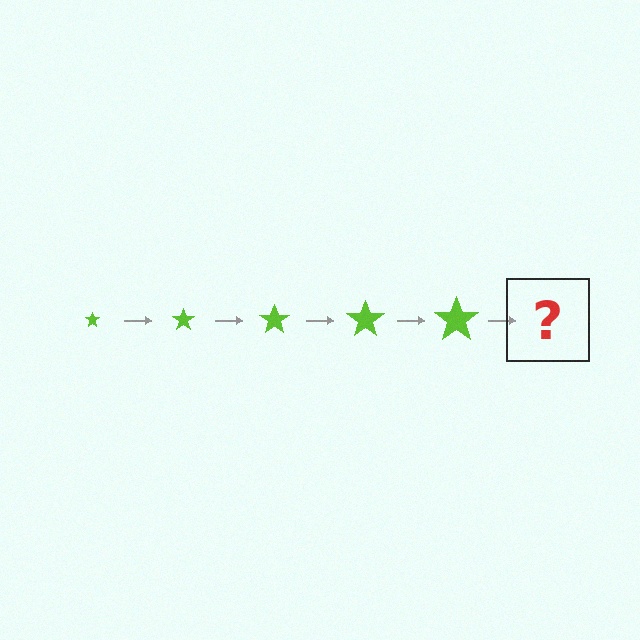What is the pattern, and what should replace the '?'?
The pattern is that the star gets progressively larger each step. The '?' should be a lime star, larger than the previous one.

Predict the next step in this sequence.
The next step is a lime star, larger than the previous one.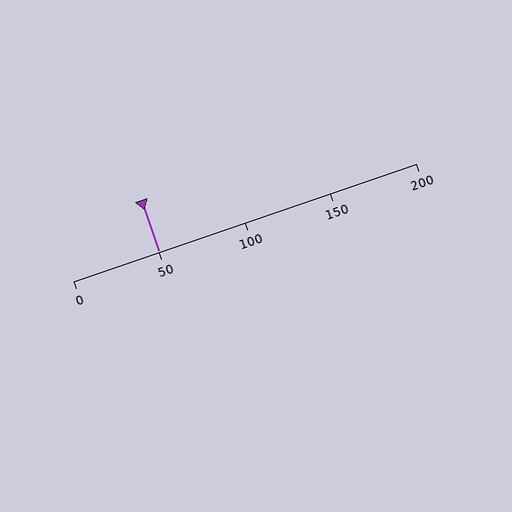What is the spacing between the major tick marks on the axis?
The major ticks are spaced 50 apart.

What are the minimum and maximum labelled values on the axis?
The axis runs from 0 to 200.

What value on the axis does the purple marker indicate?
The marker indicates approximately 50.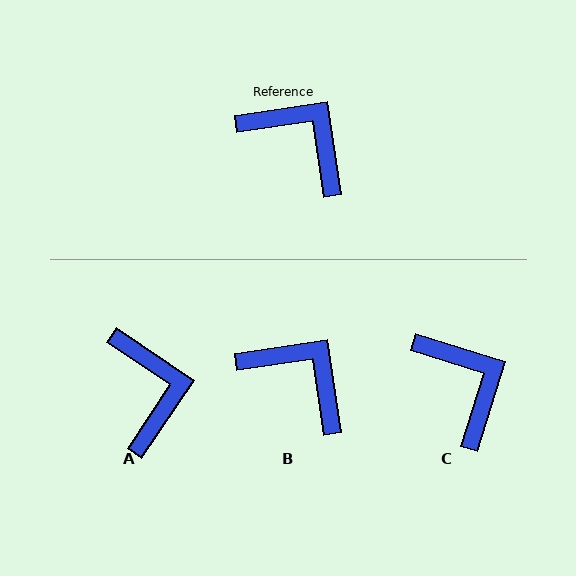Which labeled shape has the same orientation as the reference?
B.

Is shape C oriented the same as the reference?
No, it is off by about 26 degrees.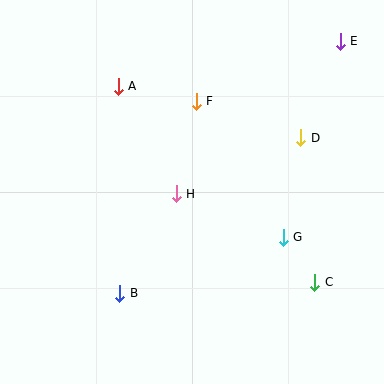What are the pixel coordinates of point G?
Point G is at (283, 237).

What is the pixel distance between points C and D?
The distance between C and D is 145 pixels.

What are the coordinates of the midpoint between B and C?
The midpoint between B and C is at (217, 288).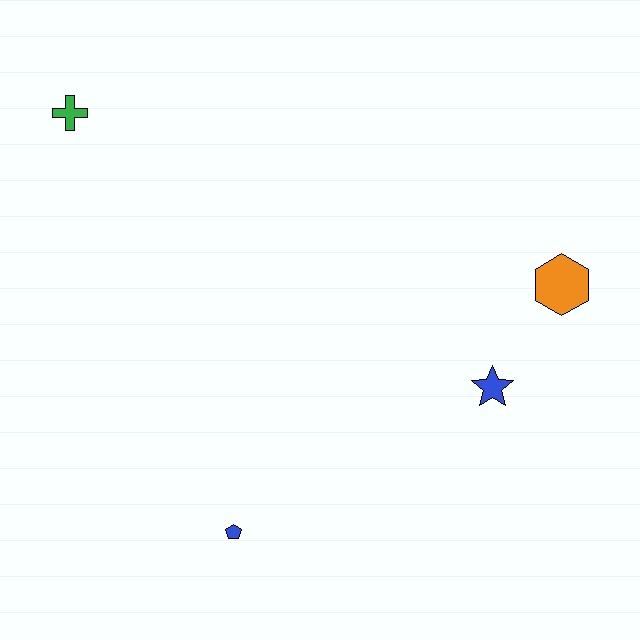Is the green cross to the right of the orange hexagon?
No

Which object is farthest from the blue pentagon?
The green cross is farthest from the blue pentagon.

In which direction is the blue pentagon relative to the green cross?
The blue pentagon is below the green cross.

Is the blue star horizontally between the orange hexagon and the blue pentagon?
Yes